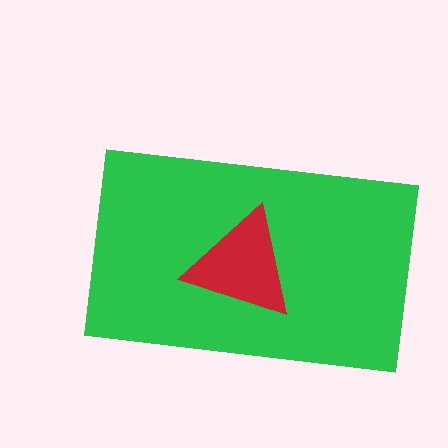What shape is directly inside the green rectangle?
The red triangle.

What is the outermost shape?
The green rectangle.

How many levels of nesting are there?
2.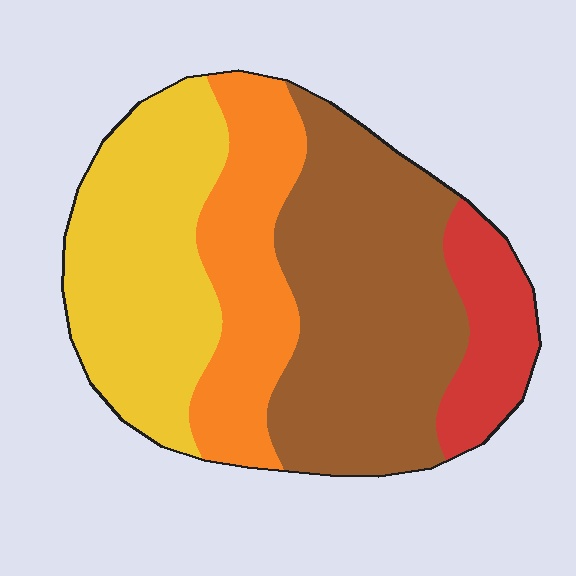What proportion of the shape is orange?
Orange takes up about one fifth (1/5) of the shape.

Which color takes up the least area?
Red, at roughly 10%.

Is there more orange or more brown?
Brown.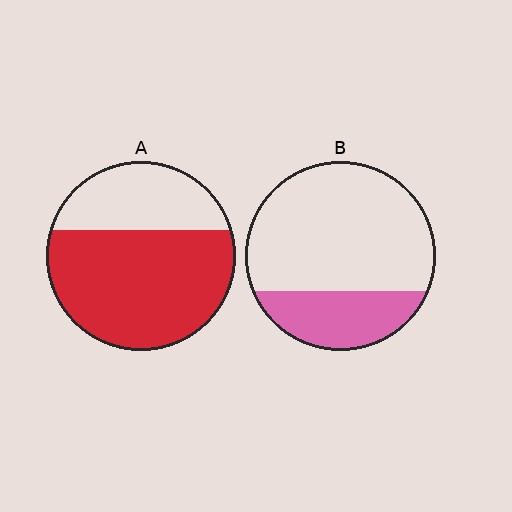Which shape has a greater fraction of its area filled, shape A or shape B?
Shape A.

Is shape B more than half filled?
No.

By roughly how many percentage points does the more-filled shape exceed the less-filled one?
By roughly 40 percentage points (A over B).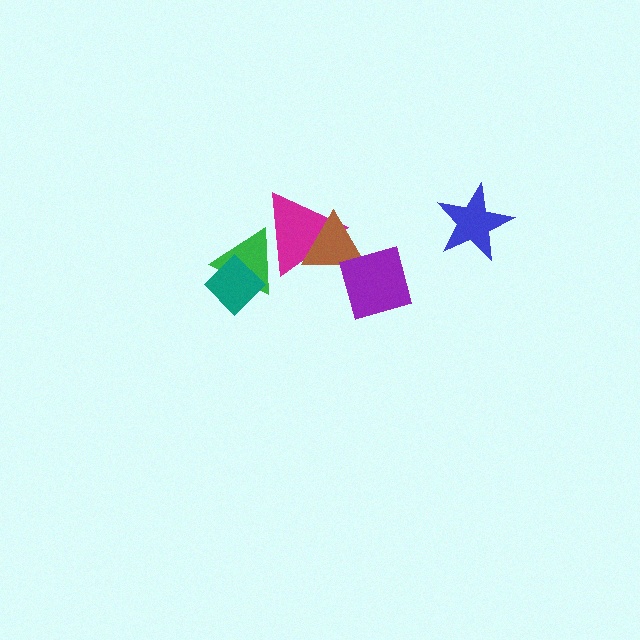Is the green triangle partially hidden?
Yes, it is partially covered by another shape.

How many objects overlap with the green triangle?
2 objects overlap with the green triangle.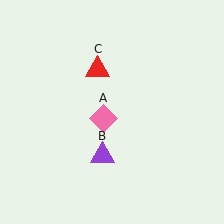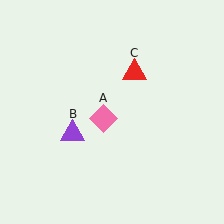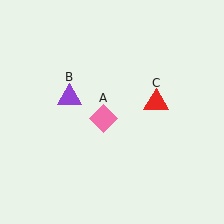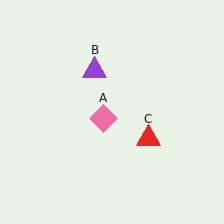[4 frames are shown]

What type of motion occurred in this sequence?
The purple triangle (object B), red triangle (object C) rotated clockwise around the center of the scene.